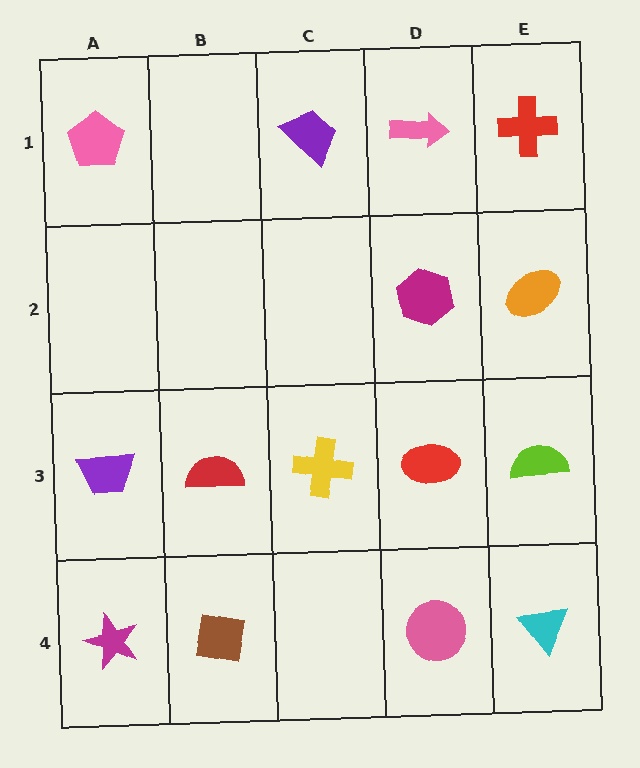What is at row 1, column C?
A purple trapezoid.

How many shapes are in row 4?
4 shapes.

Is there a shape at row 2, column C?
No, that cell is empty.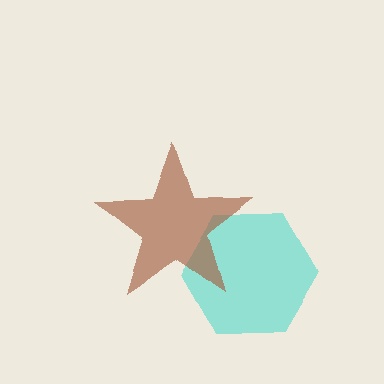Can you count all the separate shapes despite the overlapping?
Yes, there are 2 separate shapes.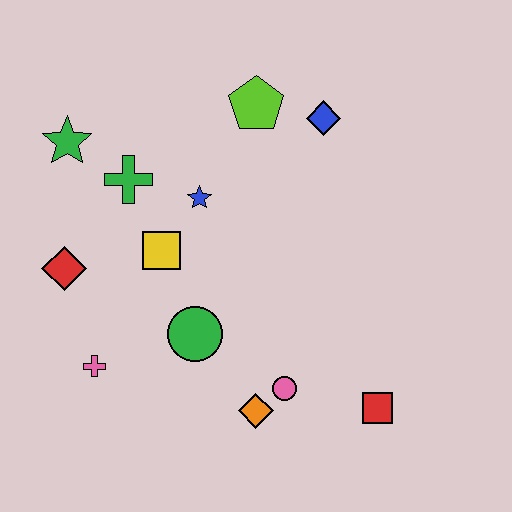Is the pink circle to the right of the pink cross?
Yes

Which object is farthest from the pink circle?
The green star is farthest from the pink circle.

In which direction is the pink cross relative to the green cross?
The pink cross is below the green cross.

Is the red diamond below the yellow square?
Yes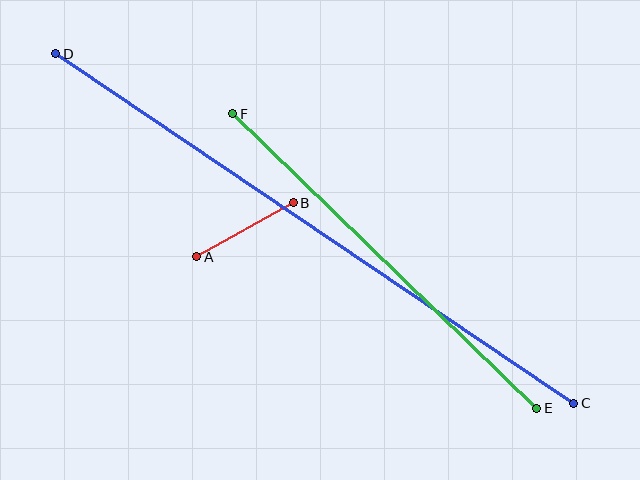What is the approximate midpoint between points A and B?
The midpoint is at approximately (245, 230) pixels.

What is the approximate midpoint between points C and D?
The midpoint is at approximately (315, 228) pixels.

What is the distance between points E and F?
The distance is approximately 423 pixels.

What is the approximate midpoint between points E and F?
The midpoint is at approximately (385, 261) pixels.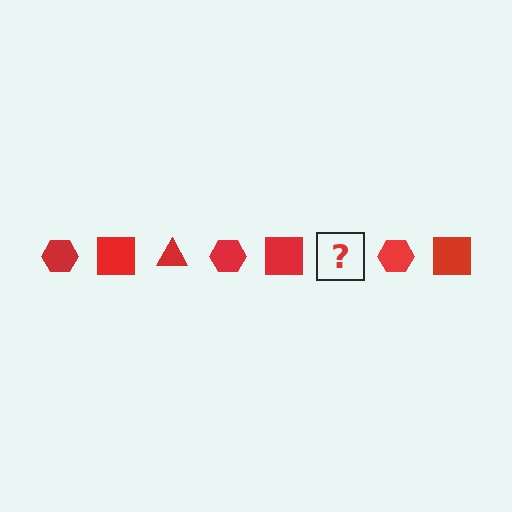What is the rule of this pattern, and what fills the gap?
The rule is that the pattern cycles through hexagon, square, triangle shapes in red. The gap should be filled with a red triangle.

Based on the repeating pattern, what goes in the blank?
The blank should be a red triangle.